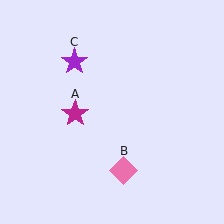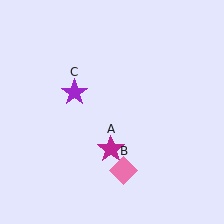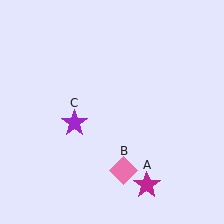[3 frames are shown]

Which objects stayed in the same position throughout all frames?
Pink diamond (object B) remained stationary.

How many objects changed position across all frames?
2 objects changed position: magenta star (object A), purple star (object C).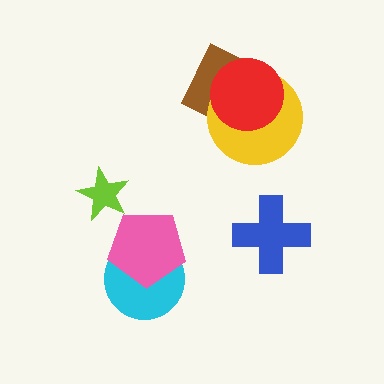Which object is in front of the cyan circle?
The pink pentagon is in front of the cyan circle.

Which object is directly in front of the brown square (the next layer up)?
The yellow circle is directly in front of the brown square.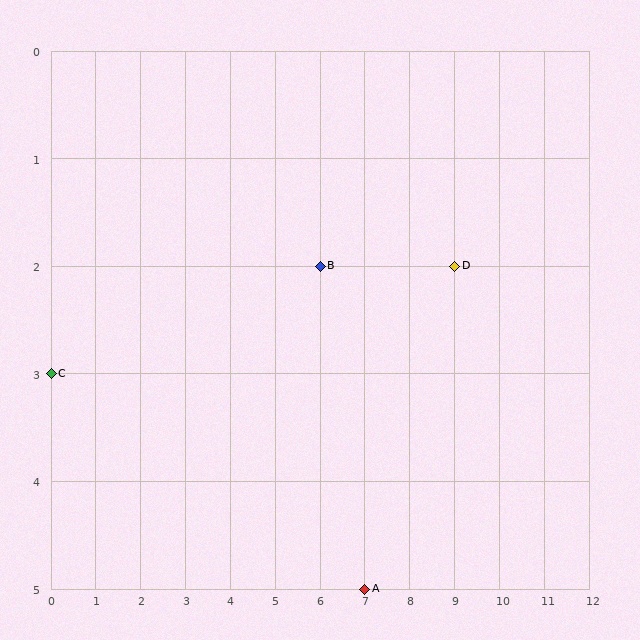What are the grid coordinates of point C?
Point C is at grid coordinates (0, 3).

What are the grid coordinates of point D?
Point D is at grid coordinates (9, 2).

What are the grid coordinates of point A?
Point A is at grid coordinates (7, 5).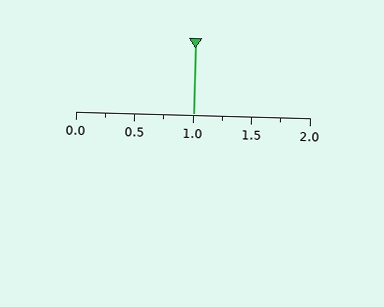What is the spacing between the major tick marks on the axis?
The major ticks are spaced 0.5 apart.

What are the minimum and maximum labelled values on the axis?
The axis runs from 0.0 to 2.0.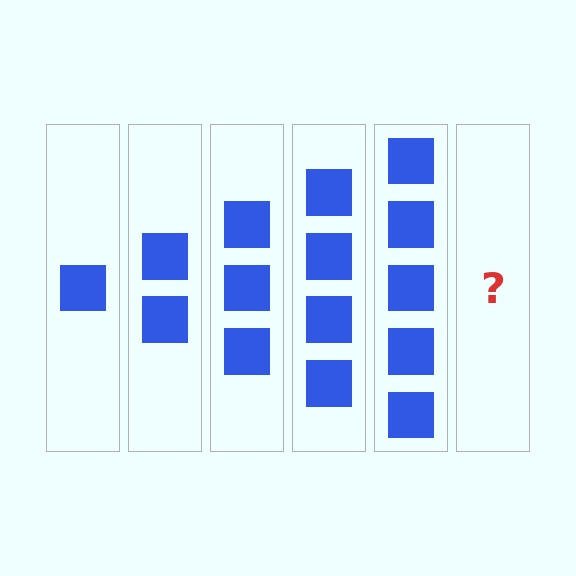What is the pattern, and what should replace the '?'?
The pattern is that each step adds one more square. The '?' should be 6 squares.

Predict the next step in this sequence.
The next step is 6 squares.